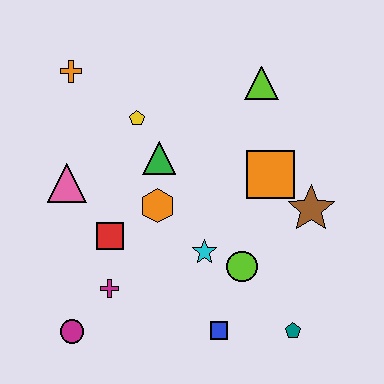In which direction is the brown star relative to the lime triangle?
The brown star is below the lime triangle.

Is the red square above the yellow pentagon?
No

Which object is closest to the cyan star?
The lime circle is closest to the cyan star.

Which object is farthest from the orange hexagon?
The teal pentagon is farthest from the orange hexagon.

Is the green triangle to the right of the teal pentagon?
No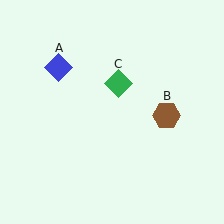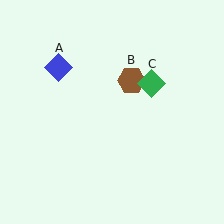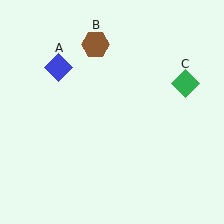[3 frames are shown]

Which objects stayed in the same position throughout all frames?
Blue diamond (object A) remained stationary.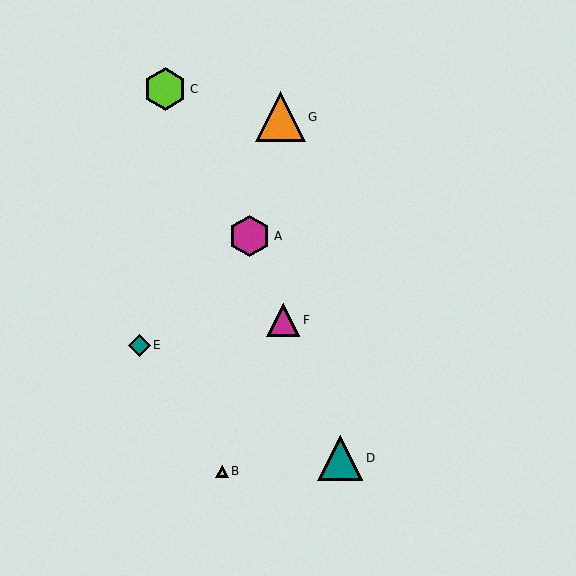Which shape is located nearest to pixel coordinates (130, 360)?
The teal diamond (labeled E) at (139, 345) is nearest to that location.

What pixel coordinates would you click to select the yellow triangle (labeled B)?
Click at (222, 471) to select the yellow triangle B.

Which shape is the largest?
The orange triangle (labeled G) is the largest.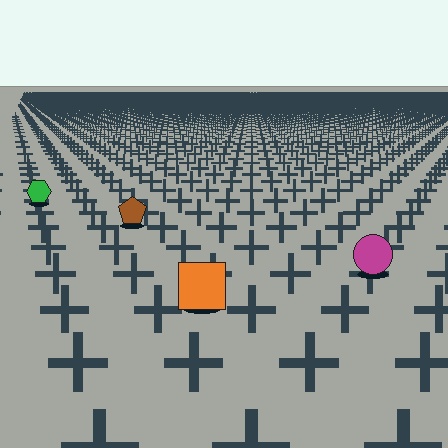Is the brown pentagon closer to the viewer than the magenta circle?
No. The magenta circle is closer — you can tell from the texture gradient: the ground texture is coarser near it.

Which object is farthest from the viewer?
The green hexagon is farthest from the viewer. It appears smaller and the ground texture around it is denser.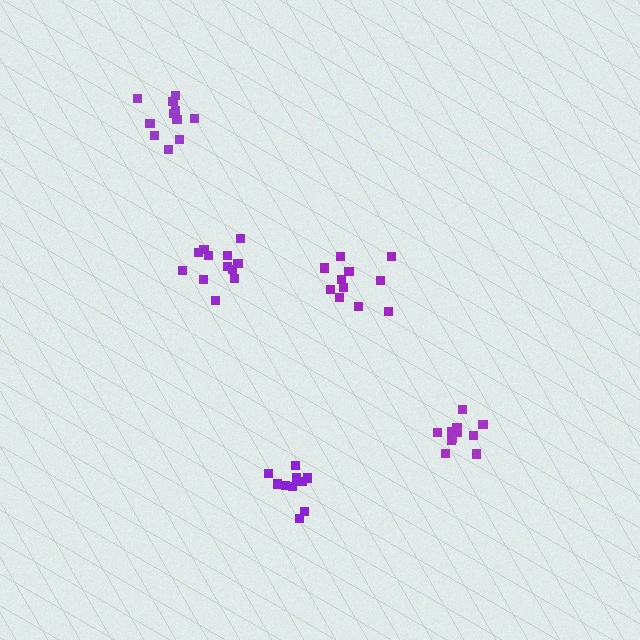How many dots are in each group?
Group 1: 11 dots, Group 2: 11 dots, Group 3: 12 dots, Group 4: 11 dots, Group 5: 11 dots (56 total).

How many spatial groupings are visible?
There are 5 spatial groupings.